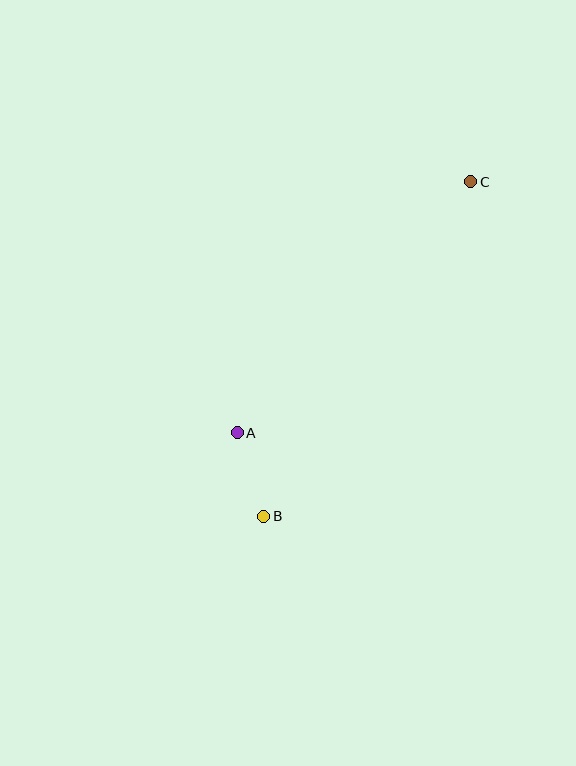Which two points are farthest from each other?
Points B and C are farthest from each other.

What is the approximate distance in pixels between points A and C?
The distance between A and C is approximately 343 pixels.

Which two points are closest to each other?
Points A and B are closest to each other.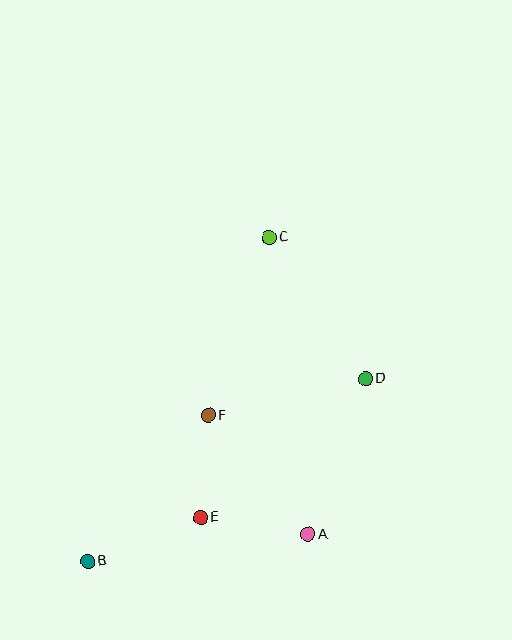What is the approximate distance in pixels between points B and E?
The distance between B and E is approximately 121 pixels.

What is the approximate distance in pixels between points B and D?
The distance between B and D is approximately 332 pixels.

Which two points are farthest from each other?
Points B and C are farthest from each other.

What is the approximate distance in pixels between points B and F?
The distance between B and F is approximately 189 pixels.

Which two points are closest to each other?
Points E and F are closest to each other.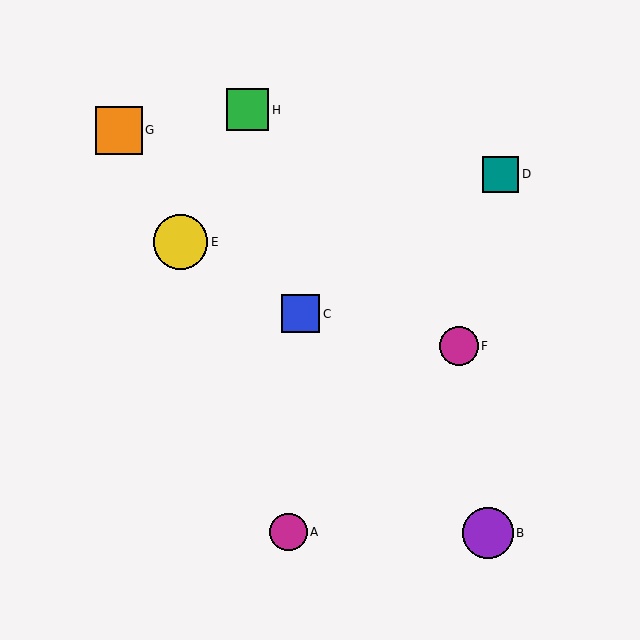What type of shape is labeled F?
Shape F is a magenta circle.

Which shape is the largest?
The yellow circle (labeled E) is the largest.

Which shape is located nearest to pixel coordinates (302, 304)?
The blue square (labeled C) at (301, 314) is nearest to that location.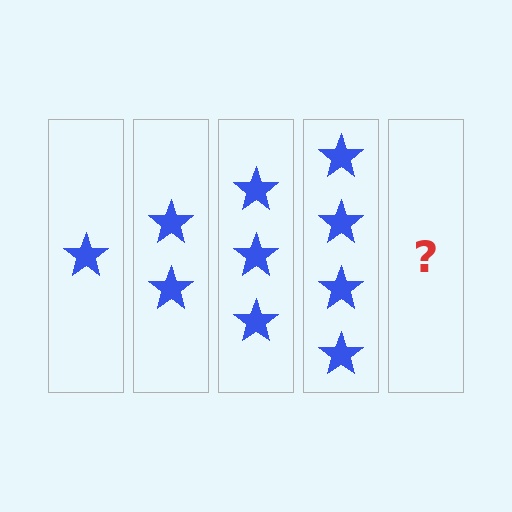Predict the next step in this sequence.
The next step is 5 stars.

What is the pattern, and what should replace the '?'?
The pattern is that each step adds one more star. The '?' should be 5 stars.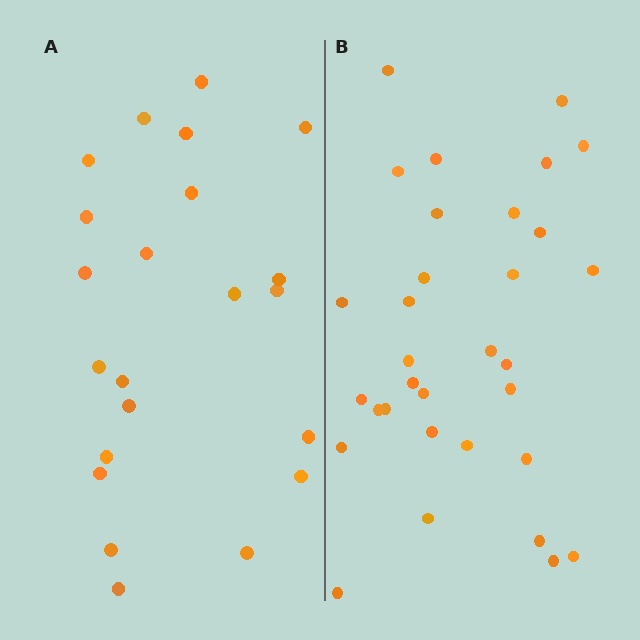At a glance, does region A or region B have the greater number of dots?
Region B (the right region) has more dots.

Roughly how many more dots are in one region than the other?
Region B has roughly 10 or so more dots than region A.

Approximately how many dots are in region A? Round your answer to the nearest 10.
About 20 dots. (The exact count is 22, which rounds to 20.)